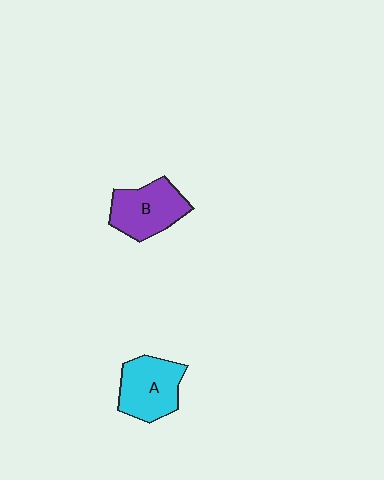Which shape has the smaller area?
Shape A (cyan).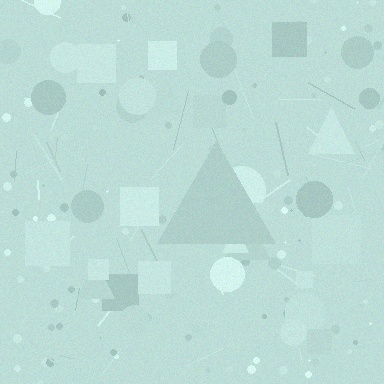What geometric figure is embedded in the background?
A triangle is embedded in the background.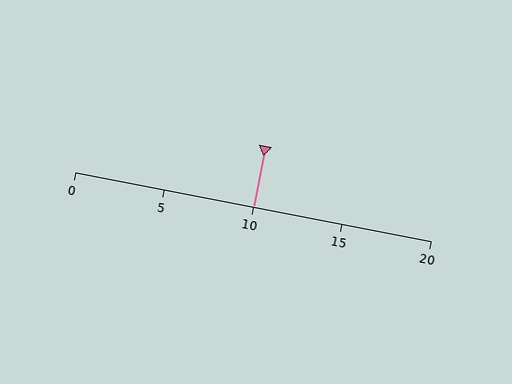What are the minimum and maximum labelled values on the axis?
The axis runs from 0 to 20.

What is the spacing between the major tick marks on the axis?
The major ticks are spaced 5 apart.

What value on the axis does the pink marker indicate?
The marker indicates approximately 10.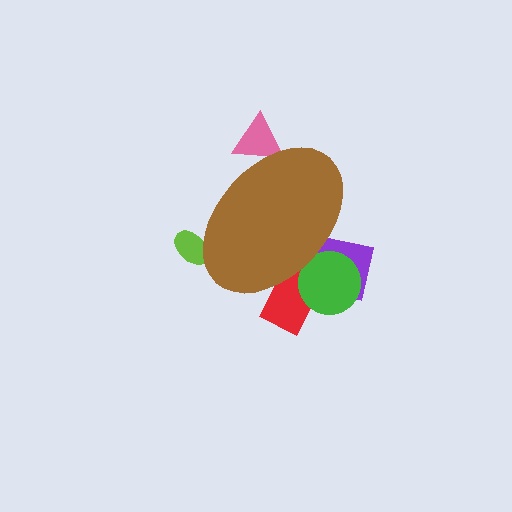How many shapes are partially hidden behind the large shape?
6 shapes are partially hidden.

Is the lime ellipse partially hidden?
Yes, the lime ellipse is partially hidden behind the brown ellipse.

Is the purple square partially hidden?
Yes, the purple square is partially hidden behind the brown ellipse.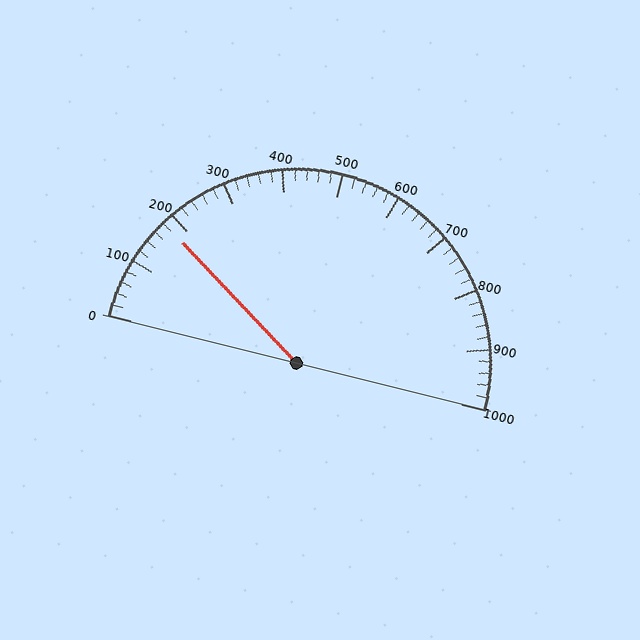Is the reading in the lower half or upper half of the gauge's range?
The reading is in the lower half of the range (0 to 1000).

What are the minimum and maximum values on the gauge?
The gauge ranges from 0 to 1000.